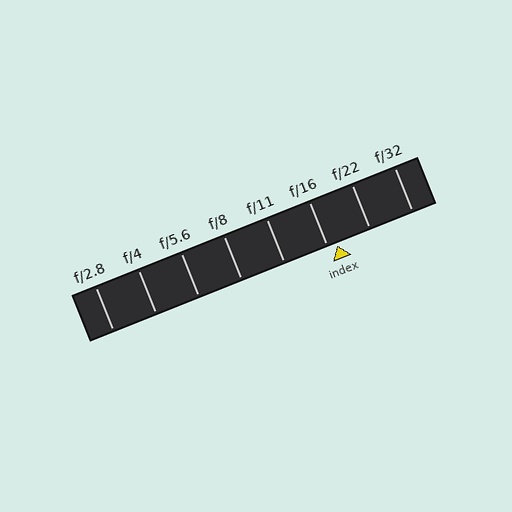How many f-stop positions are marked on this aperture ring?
There are 8 f-stop positions marked.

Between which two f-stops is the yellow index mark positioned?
The index mark is between f/16 and f/22.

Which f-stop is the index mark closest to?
The index mark is closest to f/16.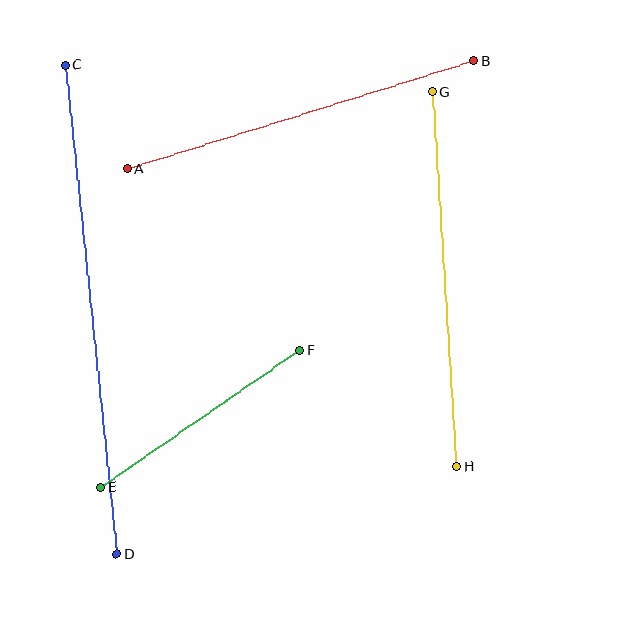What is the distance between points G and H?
The distance is approximately 375 pixels.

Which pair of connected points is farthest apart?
Points C and D are farthest apart.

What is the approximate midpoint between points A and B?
The midpoint is at approximately (301, 115) pixels.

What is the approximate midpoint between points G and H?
The midpoint is at approximately (444, 279) pixels.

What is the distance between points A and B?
The distance is approximately 363 pixels.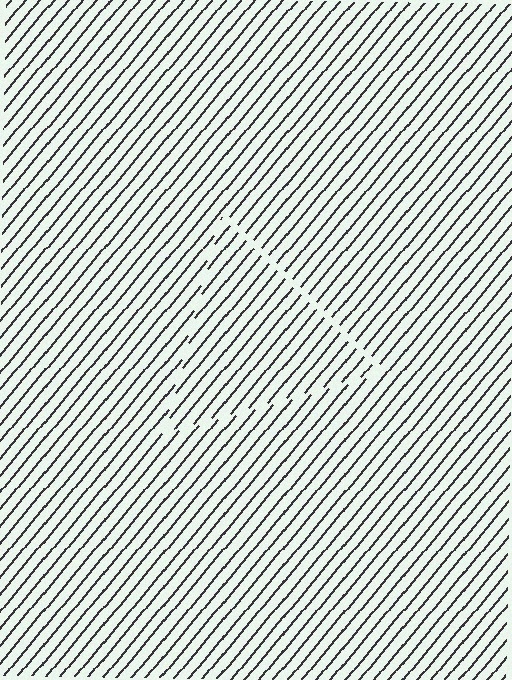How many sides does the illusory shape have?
3 sides — the line-ends trace a triangle.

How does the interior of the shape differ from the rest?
The interior of the shape contains the same grating, shifted by half a period — the contour is defined by the phase discontinuity where line-ends from the inner and outer gratings abut.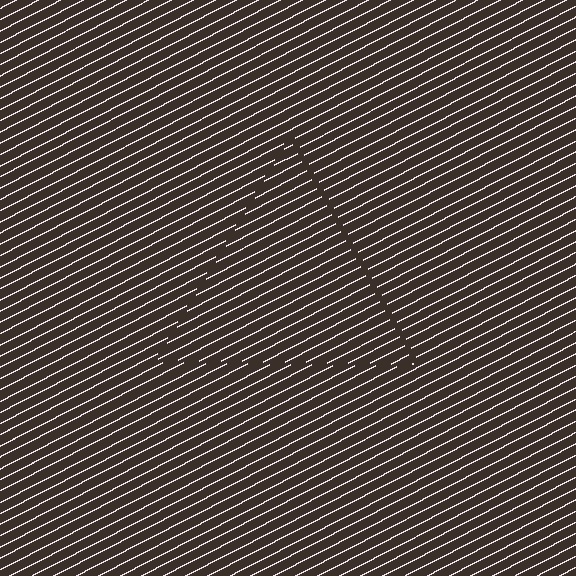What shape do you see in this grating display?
An illusory triangle. The interior of the shape contains the same grating, shifted by half a period — the contour is defined by the phase discontinuity where line-ends from the inner and outer gratings abut.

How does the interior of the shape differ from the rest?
The interior of the shape contains the same grating, shifted by half a period — the contour is defined by the phase discontinuity where line-ends from the inner and outer gratings abut.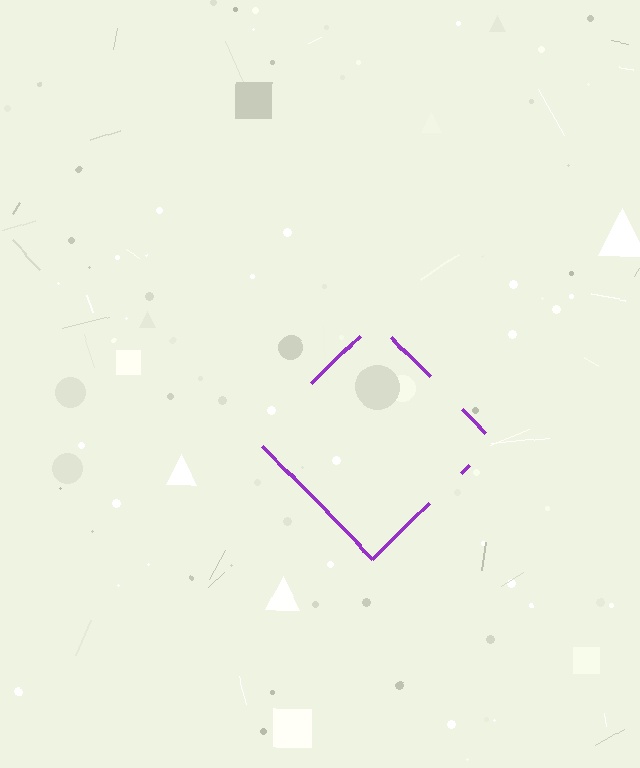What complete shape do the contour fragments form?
The contour fragments form a diamond.